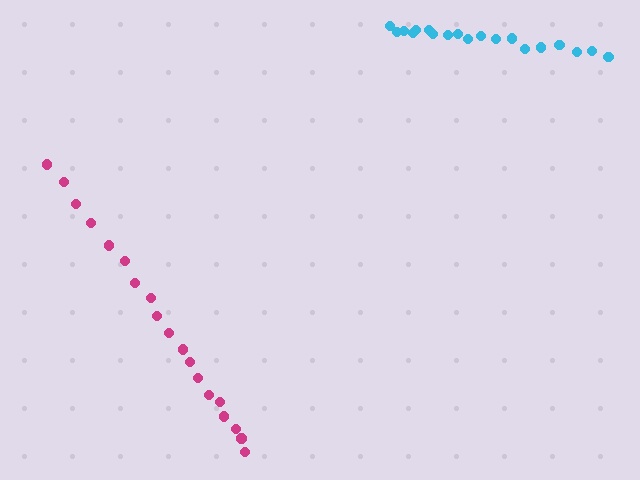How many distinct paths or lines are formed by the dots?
There are 2 distinct paths.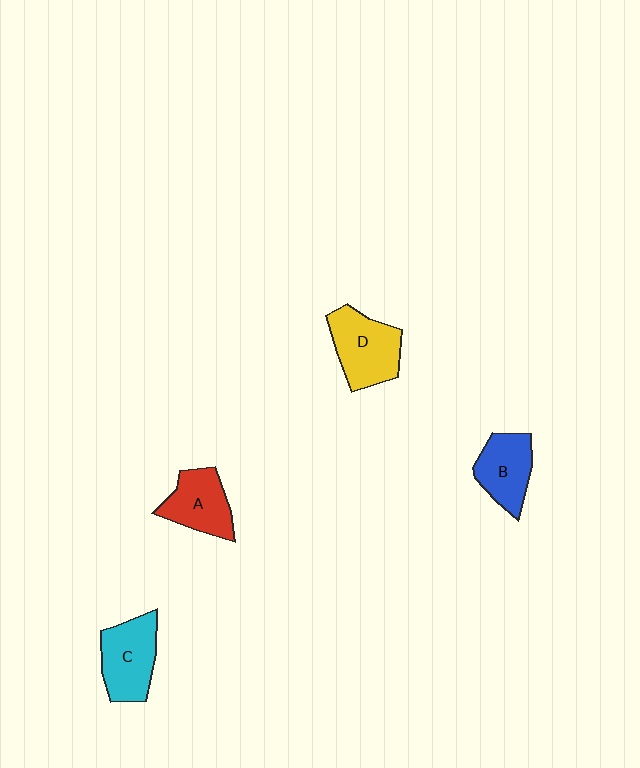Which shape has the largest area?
Shape D (yellow).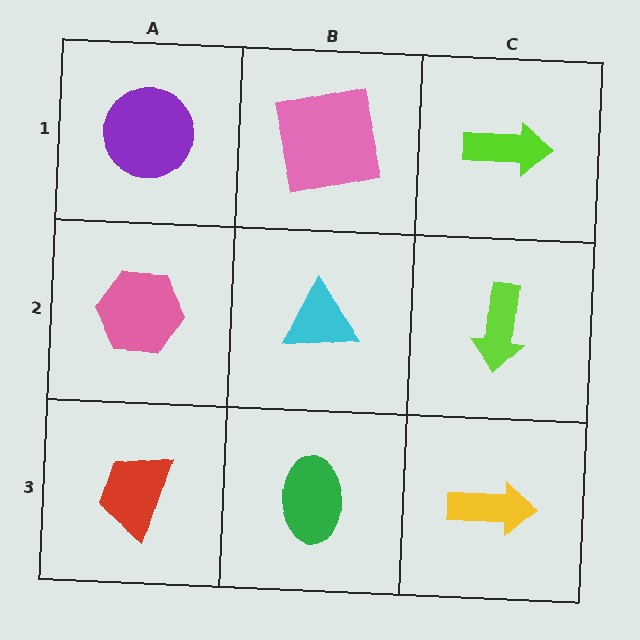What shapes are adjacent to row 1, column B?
A cyan triangle (row 2, column B), a purple circle (row 1, column A), a lime arrow (row 1, column C).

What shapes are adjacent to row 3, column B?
A cyan triangle (row 2, column B), a red trapezoid (row 3, column A), a yellow arrow (row 3, column C).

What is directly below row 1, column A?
A pink hexagon.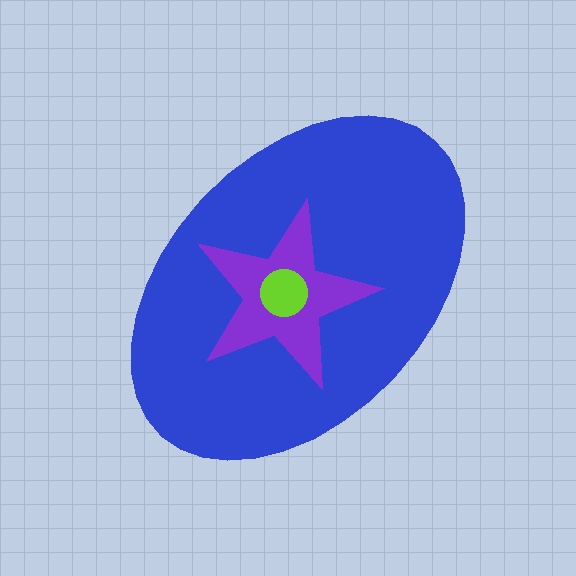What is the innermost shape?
The lime circle.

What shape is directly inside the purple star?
The lime circle.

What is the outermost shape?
The blue ellipse.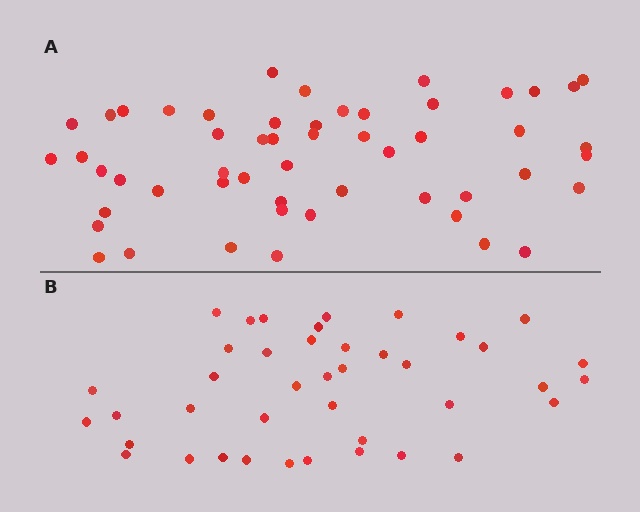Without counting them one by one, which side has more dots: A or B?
Region A (the top region) has more dots.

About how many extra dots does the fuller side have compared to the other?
Region A has roughly 12 or so more dots than region B.